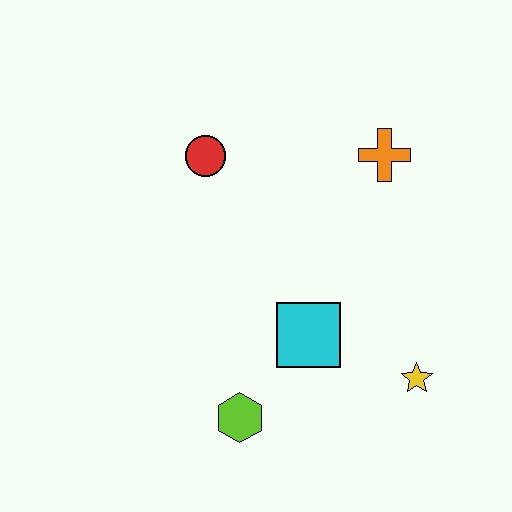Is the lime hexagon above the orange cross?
No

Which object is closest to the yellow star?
The cyan square is closest to the yellow star.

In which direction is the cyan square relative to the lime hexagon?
The cyan square is above the lime hexagon.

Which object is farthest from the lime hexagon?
The orange cross is farthest from the lime hexagon.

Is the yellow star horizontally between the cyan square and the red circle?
No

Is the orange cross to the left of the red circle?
No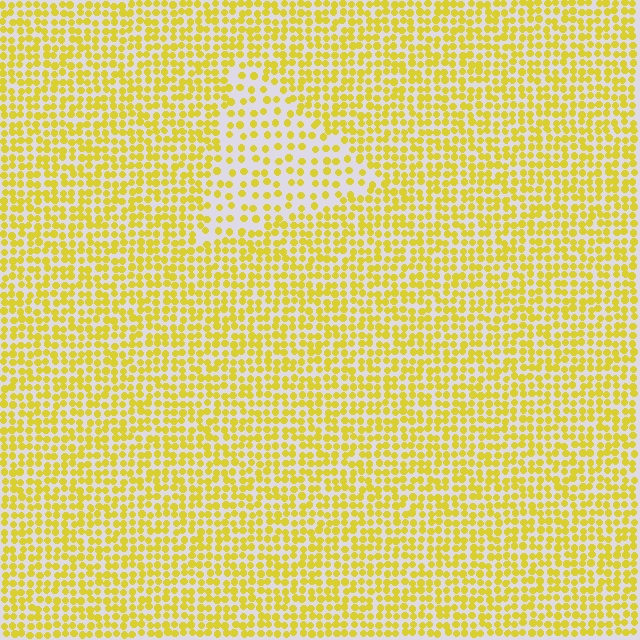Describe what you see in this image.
The image contains small yellow elements arranged at two different densities. A triangle-shaped region is visible where the elements are less densely packed than the surrounding area.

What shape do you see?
I see a triangle.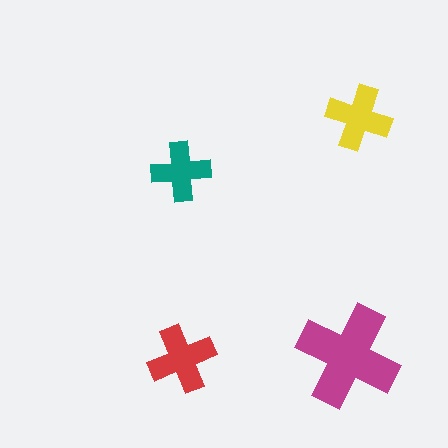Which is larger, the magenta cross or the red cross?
The magenta one.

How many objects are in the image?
There are 4 objects in the image.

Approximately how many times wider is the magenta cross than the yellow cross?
About 1.5 times wider.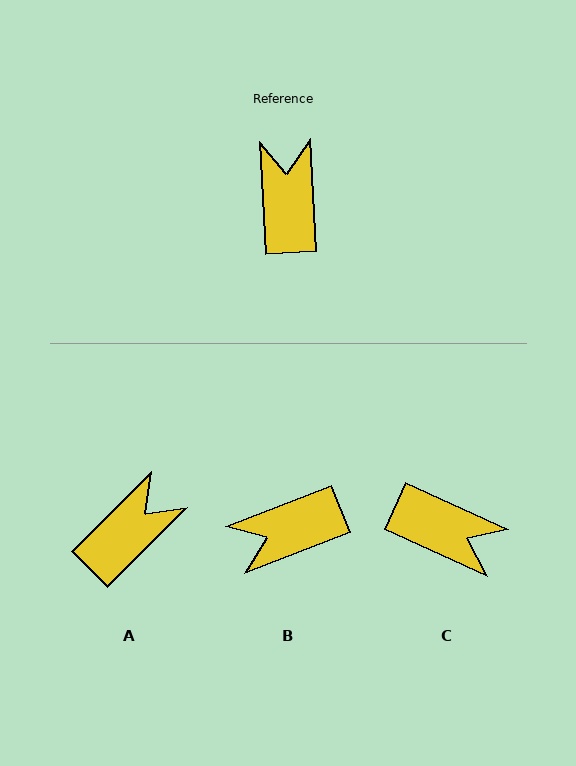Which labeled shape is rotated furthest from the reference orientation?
C, about 118 degrees away.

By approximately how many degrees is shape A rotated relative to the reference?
Approximately 48 degrees clockwise.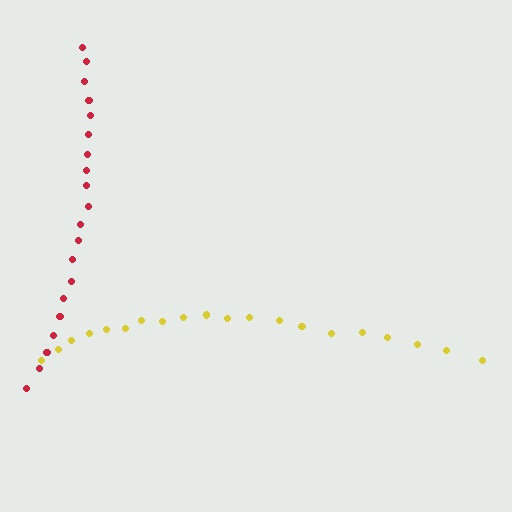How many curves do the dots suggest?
There are 2 distinct paths.